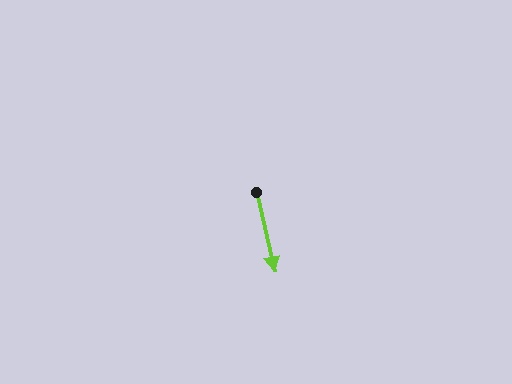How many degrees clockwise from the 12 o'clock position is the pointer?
Approximately 167 degrees.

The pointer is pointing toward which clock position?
Roughly 6 o'clock.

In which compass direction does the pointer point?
South.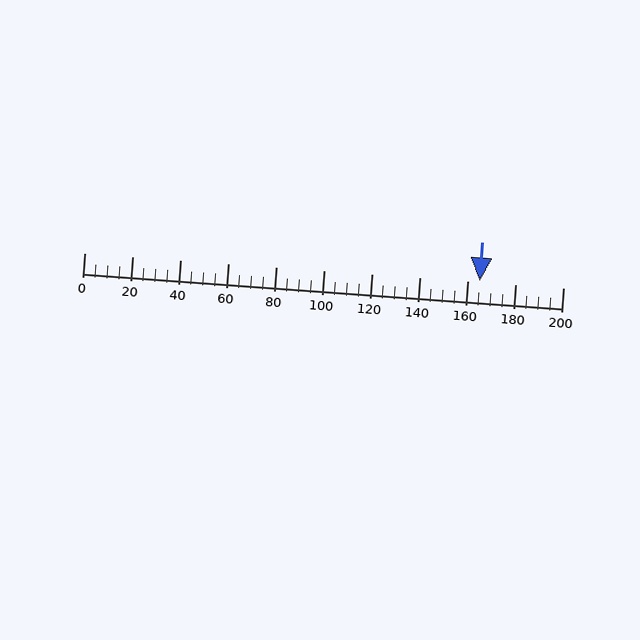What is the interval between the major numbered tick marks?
The major tick marks are spaced 20 units apart.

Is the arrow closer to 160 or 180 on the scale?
The arrow is closer to 160.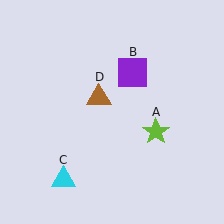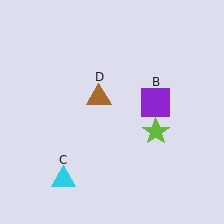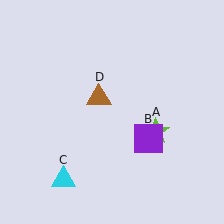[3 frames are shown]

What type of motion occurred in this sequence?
The purple square (object B) rotated clockwise around the center of the scene.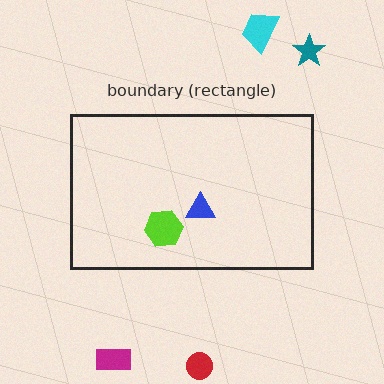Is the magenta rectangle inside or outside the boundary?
Outside.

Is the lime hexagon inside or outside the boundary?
Inside.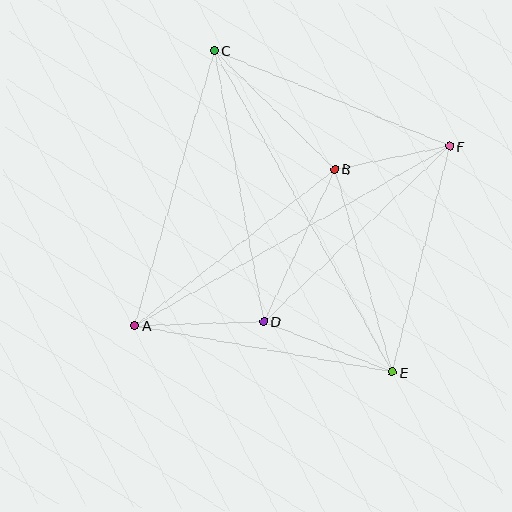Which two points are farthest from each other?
Points C and E are farthest from each other.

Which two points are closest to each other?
Points B and F are closest to each other.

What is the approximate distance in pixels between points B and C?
The distance between B and C is approximately 169 pixels.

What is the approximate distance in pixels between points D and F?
The distance between D and F is approximately 256 pixels.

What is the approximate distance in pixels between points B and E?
The distance between B and E is approximately 211 pixels.